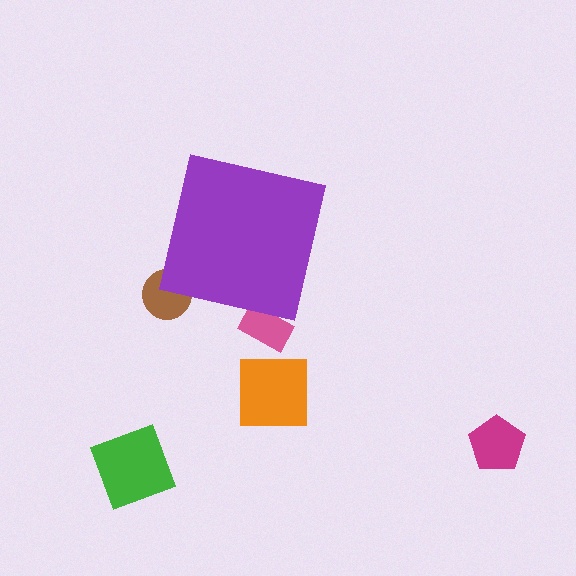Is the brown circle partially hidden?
Yes, the brown circle is partially hidden behind the purple square.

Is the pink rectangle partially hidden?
Yes, the pink rectangle is partially hidden behind the purple square.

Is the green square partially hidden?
No, the green square is fully visible.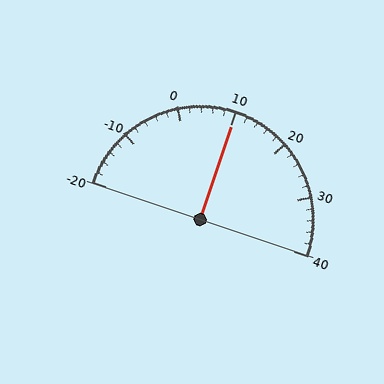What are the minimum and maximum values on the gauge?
The gauge ranges from -20 to 40.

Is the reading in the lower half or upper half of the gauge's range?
The reading is in the upper half of the range (-20 to 40).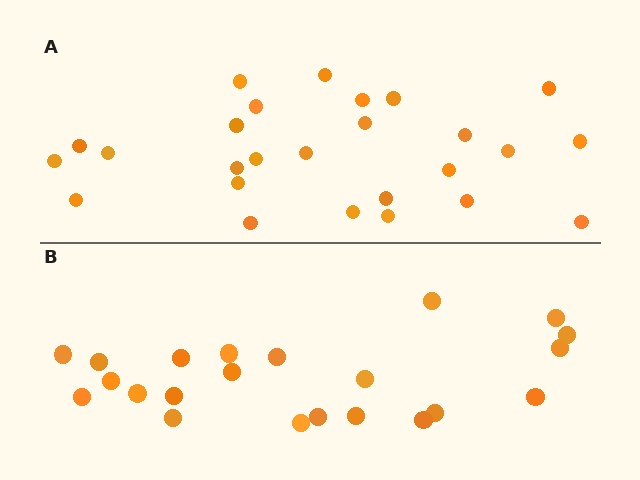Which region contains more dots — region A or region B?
Region A (the top region) has more dots.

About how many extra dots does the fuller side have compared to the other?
Region A has about 4 more dots than region B.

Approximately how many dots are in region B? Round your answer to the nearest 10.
About 20 dots. (The exact count is 22, which rounds to 20.)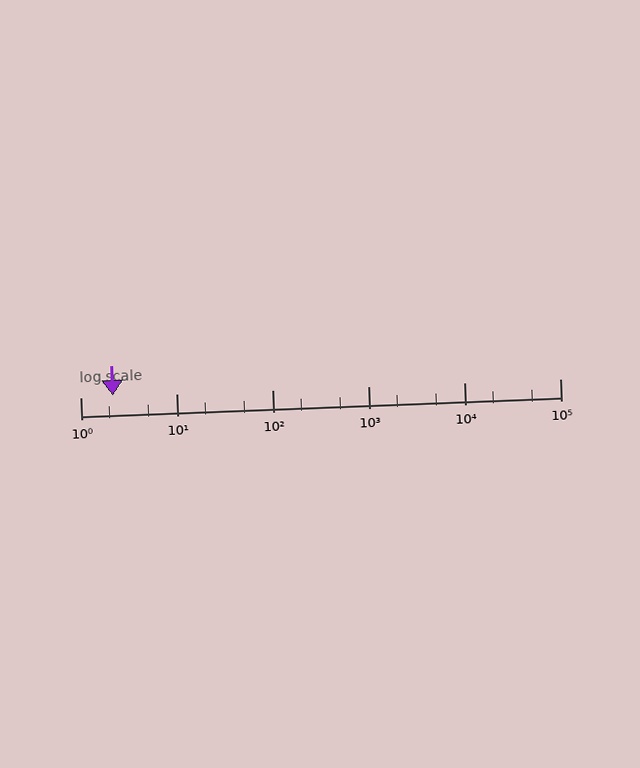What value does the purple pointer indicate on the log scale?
The pointer indicates approximately 2.2.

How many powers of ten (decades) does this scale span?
The scale spans 5 decades, from 1 to 100000.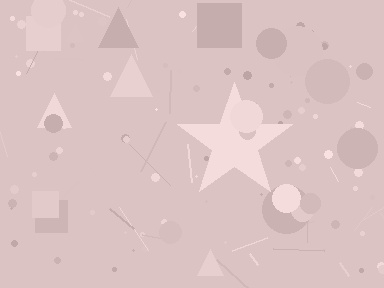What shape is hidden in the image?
A star is hidden in the image.